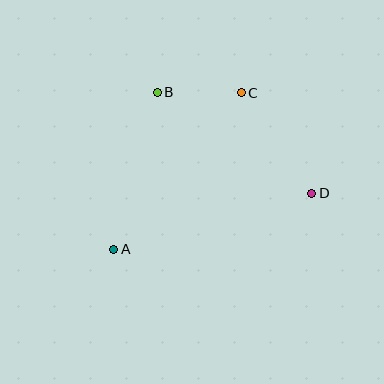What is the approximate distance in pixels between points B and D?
The distance between B and D is approximately 185 pixels.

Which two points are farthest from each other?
Points A and D are farthest from each other.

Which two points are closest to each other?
Points B and C are closest to each other.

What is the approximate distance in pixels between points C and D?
The distance between C and D is approximately 123 pixels.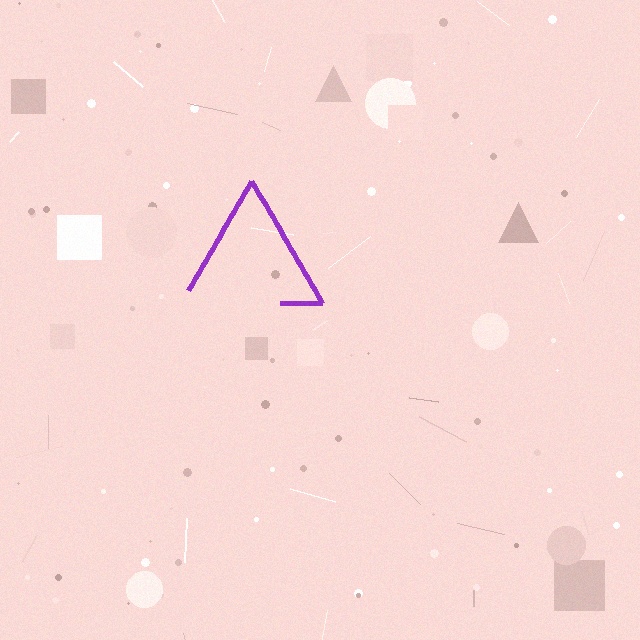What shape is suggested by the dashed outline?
The dashed outline suggests a triangle.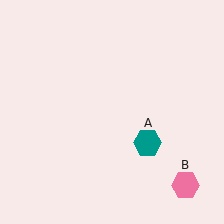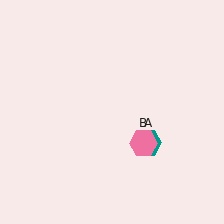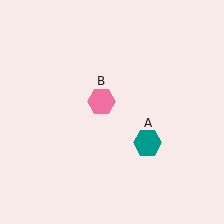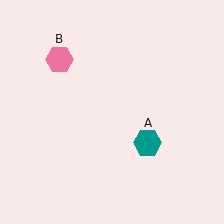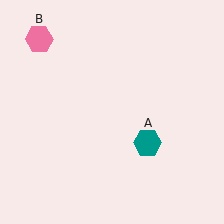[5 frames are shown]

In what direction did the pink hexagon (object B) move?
The pink hexagon (object B) moved up and to the left.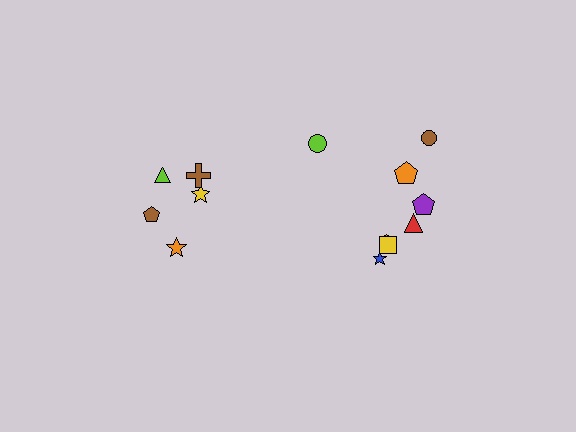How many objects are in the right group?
There are 8 objects.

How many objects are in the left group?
There are 5 objects.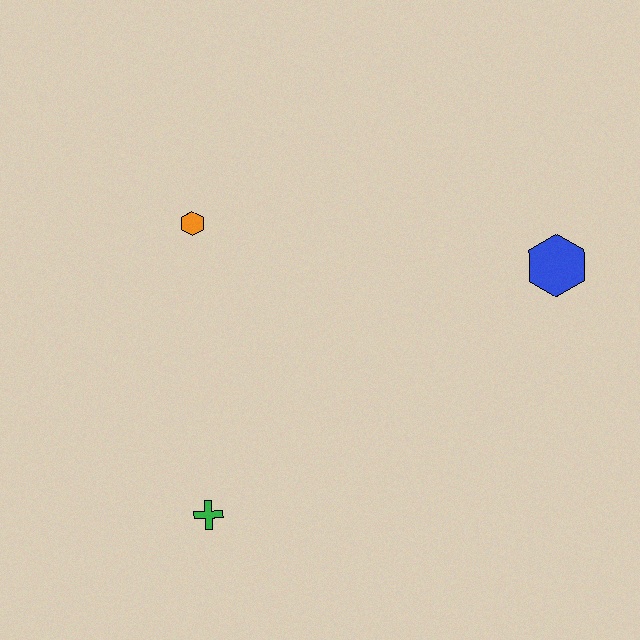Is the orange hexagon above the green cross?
Yes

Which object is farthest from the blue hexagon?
The green cross is farthest from the blue hexagon.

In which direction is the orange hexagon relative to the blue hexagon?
The orange hexagon is to the left of the blue hexagon.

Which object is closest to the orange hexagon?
The green cross is closest to the orange hexagon.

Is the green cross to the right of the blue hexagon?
No